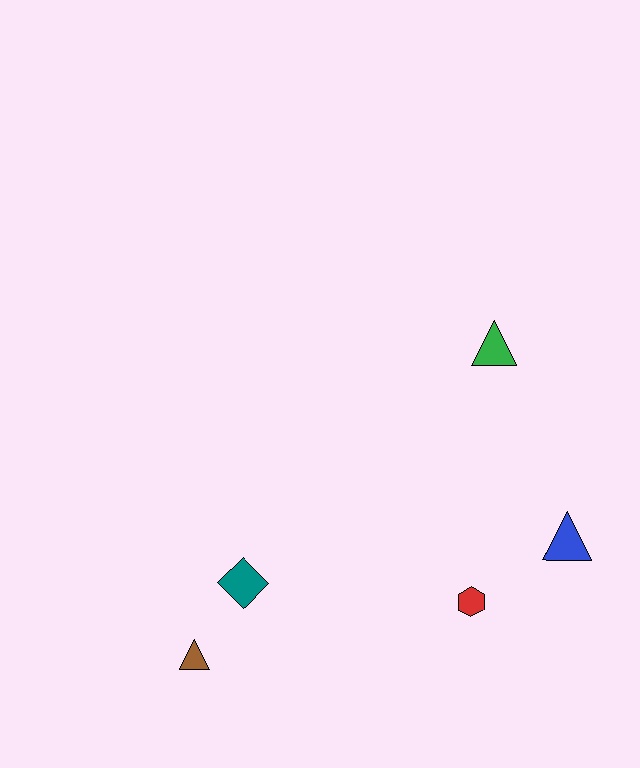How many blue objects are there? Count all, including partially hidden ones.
There is 1 blue object.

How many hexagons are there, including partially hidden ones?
There is 1 hexagon.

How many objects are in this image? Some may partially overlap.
There are 5 objects.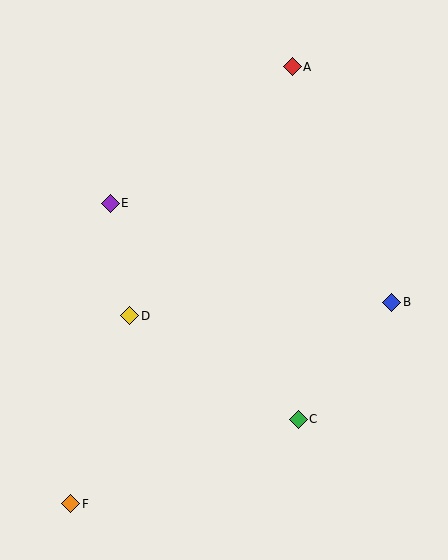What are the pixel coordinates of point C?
Point C is at (298, 419).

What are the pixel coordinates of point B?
Point B is at (392, 302).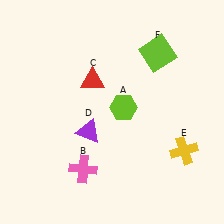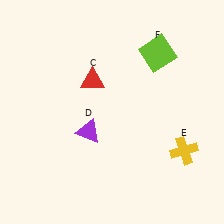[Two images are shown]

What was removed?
The pink cross (B), the lime hexagon (A) were removed in Image 2.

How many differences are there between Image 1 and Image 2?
There are 2 differences between the two images.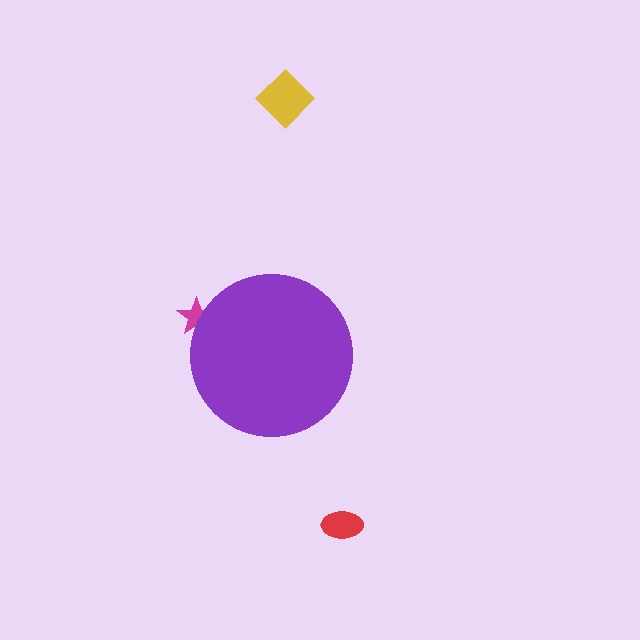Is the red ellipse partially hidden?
No, the red ellipse is fully visible.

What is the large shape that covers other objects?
A purple circle.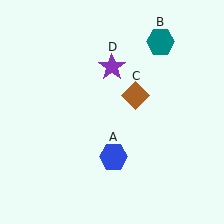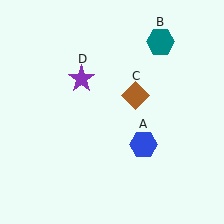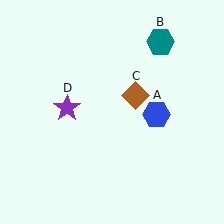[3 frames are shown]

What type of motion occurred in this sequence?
The blue hexagon (object A), purple star (object D) rotated counterclockwise around the center of the scene.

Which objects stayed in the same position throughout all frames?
Teal hexagon (object B) and brown diamond (object C) remained stationary.